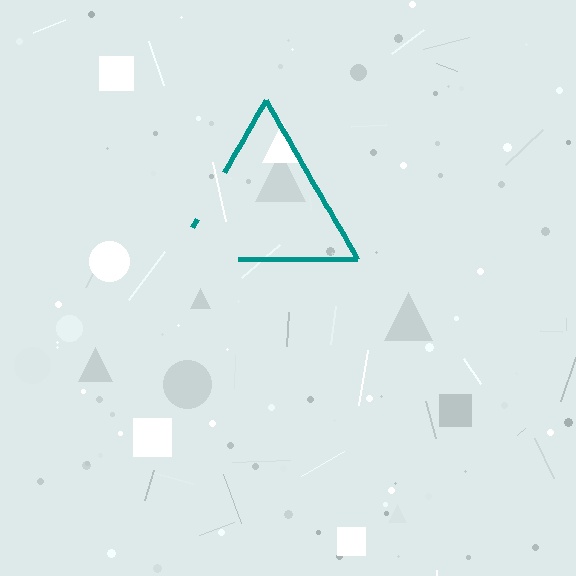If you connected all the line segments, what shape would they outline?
They would outline a triangle.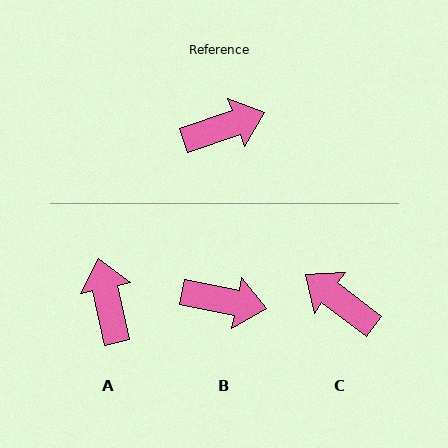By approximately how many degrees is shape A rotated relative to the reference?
Approximately 84 degrees counter-clockwise.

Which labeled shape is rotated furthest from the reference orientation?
C, about 124 degrees away.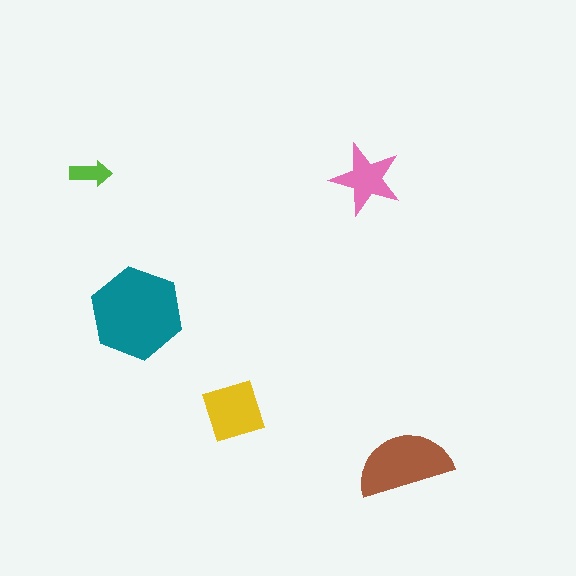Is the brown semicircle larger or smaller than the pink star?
Larger.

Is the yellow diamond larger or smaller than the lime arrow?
Larger.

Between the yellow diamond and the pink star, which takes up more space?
The yellow diamond.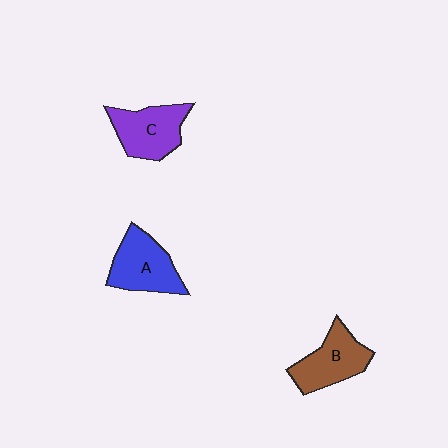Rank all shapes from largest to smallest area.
From largest to smallest: A (blue), C (purple), B (brown).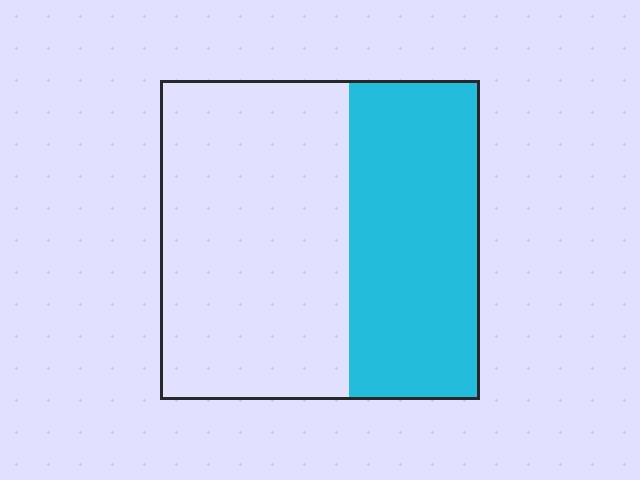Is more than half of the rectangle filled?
No.